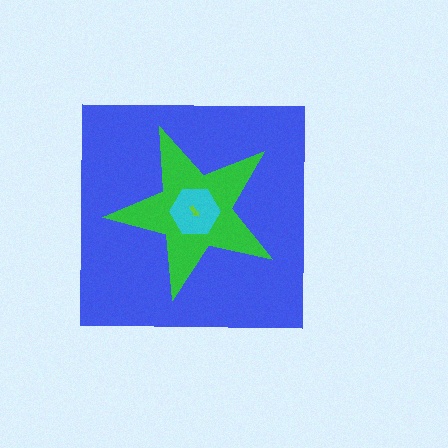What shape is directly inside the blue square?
The green star.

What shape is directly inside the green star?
The cyan hexagon.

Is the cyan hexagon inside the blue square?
Yes.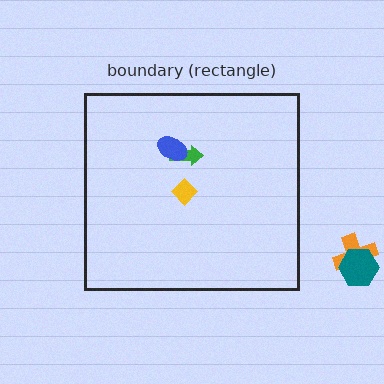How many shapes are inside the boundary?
3 inside, 2 outside.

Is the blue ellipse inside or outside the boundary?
Inside.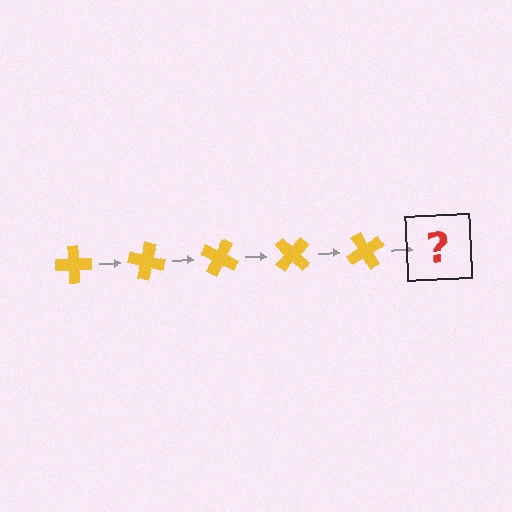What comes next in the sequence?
The next element should be a yellow cross rotated 75 degrees.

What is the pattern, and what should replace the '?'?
The pattern is that the cross rotates 15 degrees each step. The '?' should be a yellow cross rotated 75 degrees.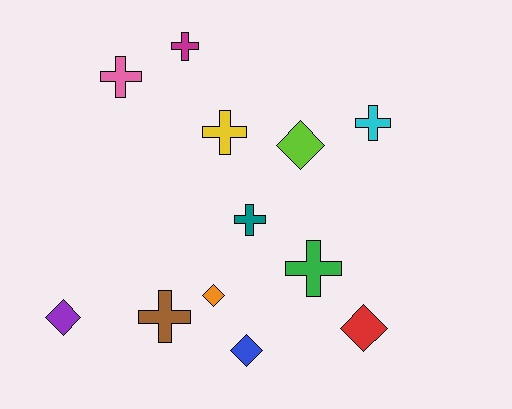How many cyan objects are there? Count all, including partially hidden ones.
There is 1 cyan object.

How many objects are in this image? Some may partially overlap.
There are 12 objects.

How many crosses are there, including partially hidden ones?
There are 7 crosses.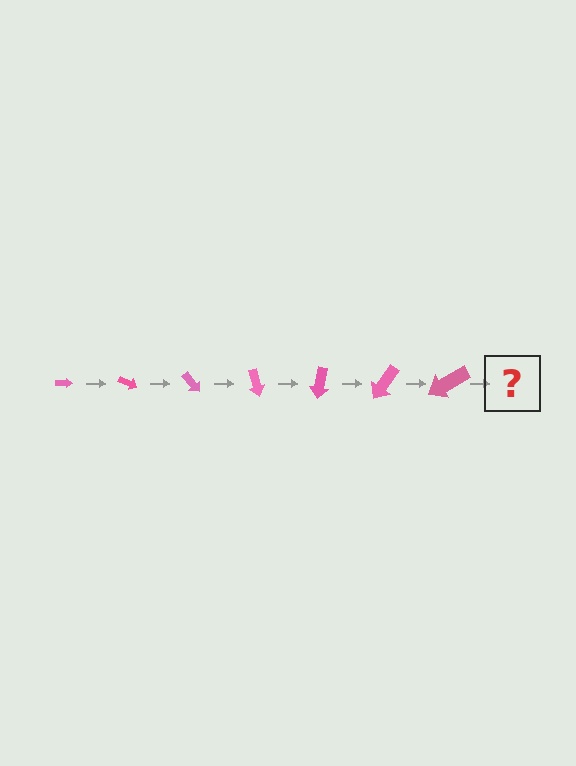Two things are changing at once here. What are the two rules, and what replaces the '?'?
The two rules are that the arrow grows larger each step and it rotates 25 degrees each step. The '?' should be an arrow, larger than the previous one and rotated 175 degrees from the start.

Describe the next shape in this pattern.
It should be an arrow, larger than the previous one and rotated 175 degrees from the start.